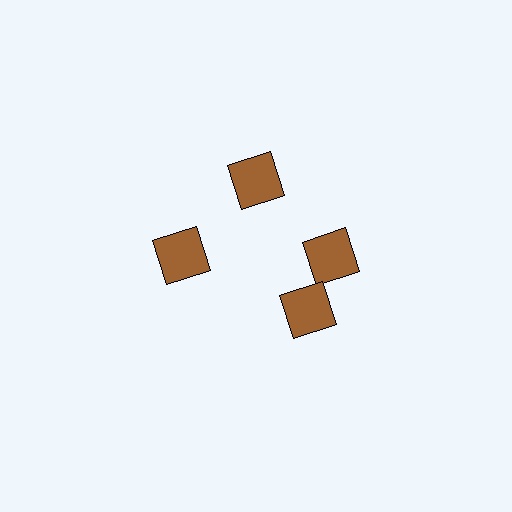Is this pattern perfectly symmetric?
No. The 4 brown squares are arranged in a ring, but one element near the 6 o'clock position is rotated out of alignment along the ring, breaking the 4-fold rotational symmetry.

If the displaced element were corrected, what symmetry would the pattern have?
It would have 4-fold rotational symmetry — the pattern would map onto itself every 90 degrees.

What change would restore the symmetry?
The symmetry would be restored by rotating it back into even spacing with its neighbors so that all 4 squares sit at equal angles and equal distance from the center.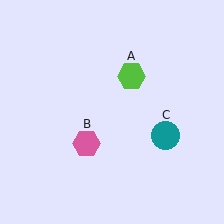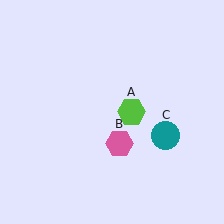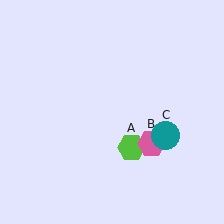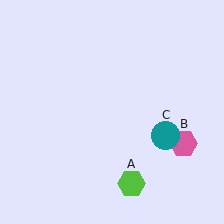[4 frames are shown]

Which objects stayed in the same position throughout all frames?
Teal circle (object C) remained stationary.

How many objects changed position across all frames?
2 objects changed position: lime hexagon (object A), pink hexagon (object B).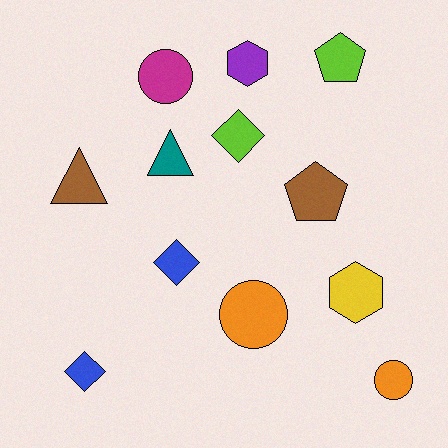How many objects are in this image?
There are 12 objects.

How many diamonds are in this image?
There are 3 diamonds.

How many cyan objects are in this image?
There are no cyan objects.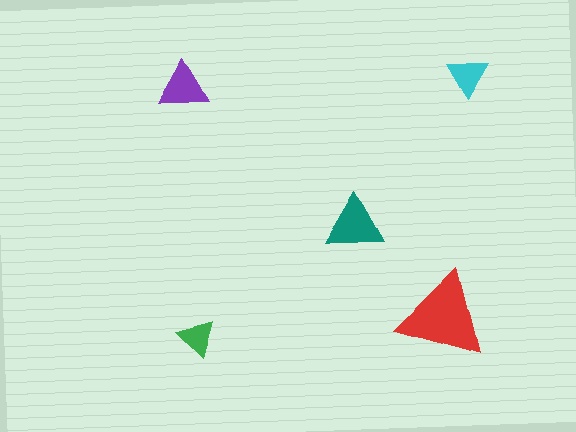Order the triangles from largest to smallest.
the red one, the teal one, the purple one, the cyan one, the green one.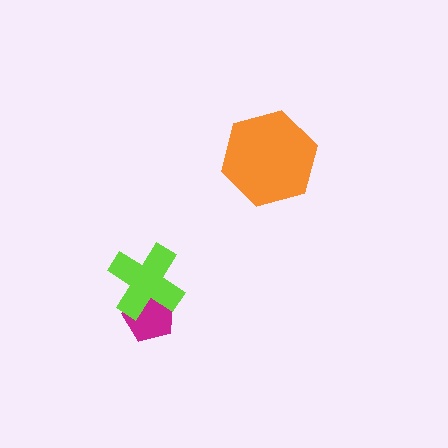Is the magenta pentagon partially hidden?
Yes, it is partially covered by another shape.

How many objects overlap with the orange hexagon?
0 objects overlap with the orange hexagon.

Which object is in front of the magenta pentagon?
The lime cross is in front of the magenta pentagon.